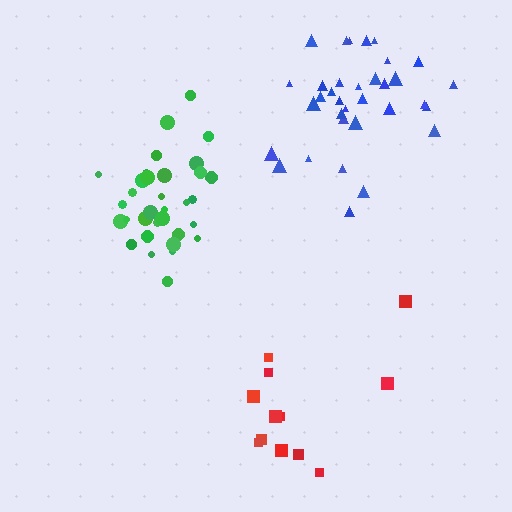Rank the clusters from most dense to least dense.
green, blue, red.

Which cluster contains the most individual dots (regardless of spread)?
Green (34).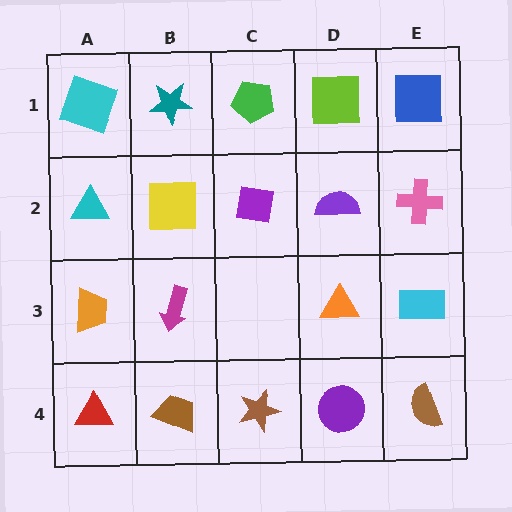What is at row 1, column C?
A green pentagon.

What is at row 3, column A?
An orange trapezoid.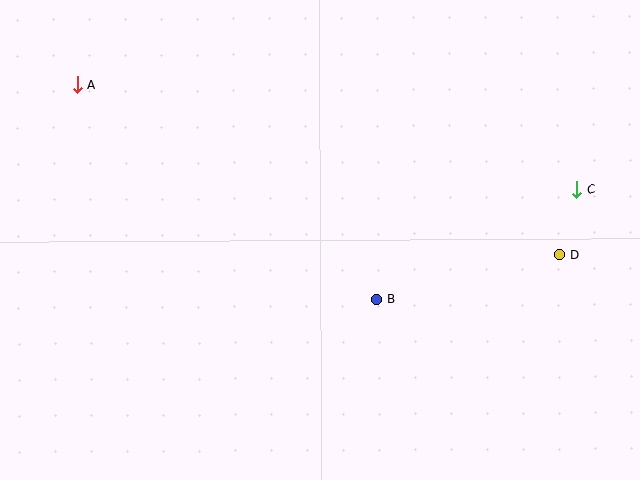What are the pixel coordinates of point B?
Point B is at (377, 299).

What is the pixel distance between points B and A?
The distance between B and A is 368 pixels.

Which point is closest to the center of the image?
Point B at (377, 299) is closest to the center.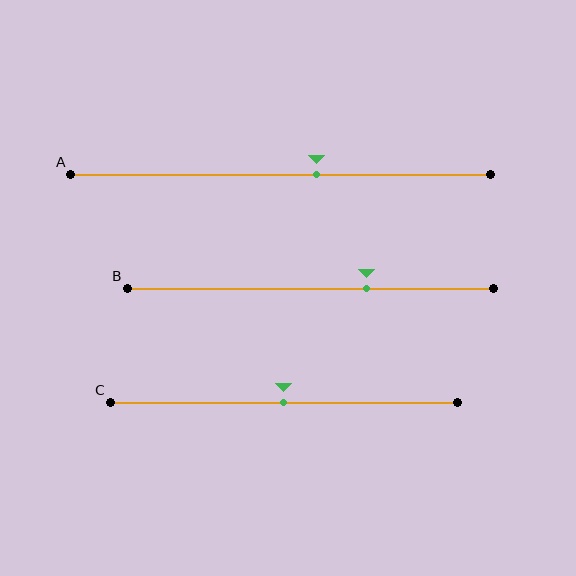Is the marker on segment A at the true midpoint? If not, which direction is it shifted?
No, the marker on segment A is shifted to the right by about 9% of the segment length.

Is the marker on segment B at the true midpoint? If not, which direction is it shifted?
No, the marker on segment B is shifted to the right by about 15% of the segment length.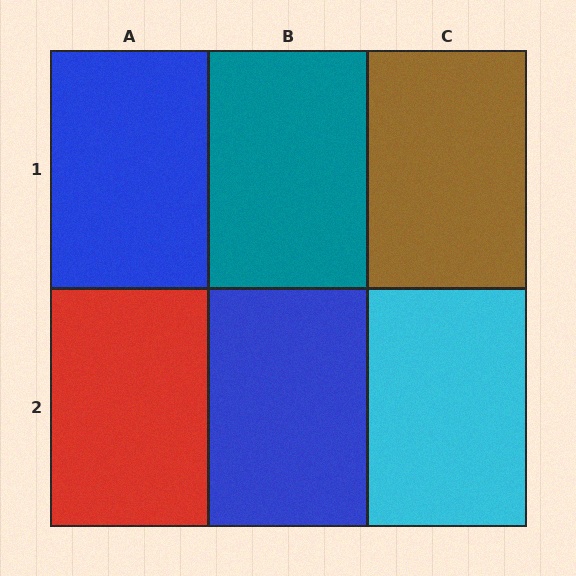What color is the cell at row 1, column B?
Teal.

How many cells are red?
1 cell is red.